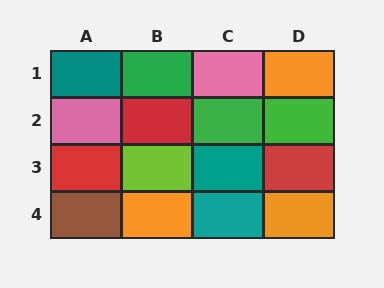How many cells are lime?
1 cell is lime.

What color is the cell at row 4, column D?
Orange.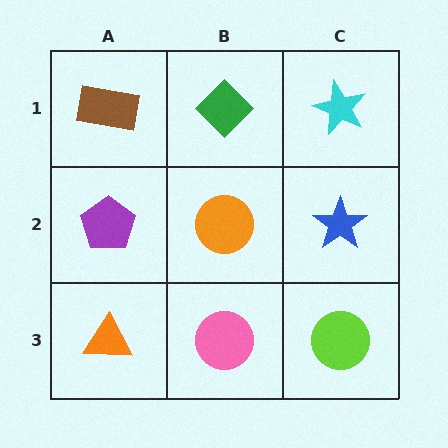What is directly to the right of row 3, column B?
A lime circle.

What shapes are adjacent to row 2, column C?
A cyan star (row 1, column C), a lime circle (row 3, column C), an orange circle (row 2, column B).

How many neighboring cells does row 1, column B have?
3.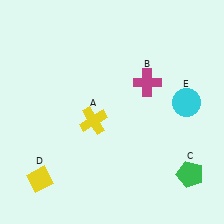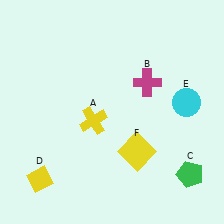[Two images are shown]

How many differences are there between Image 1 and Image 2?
There is 1 difference between the two images.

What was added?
A yellow square (F) was added in Image 2.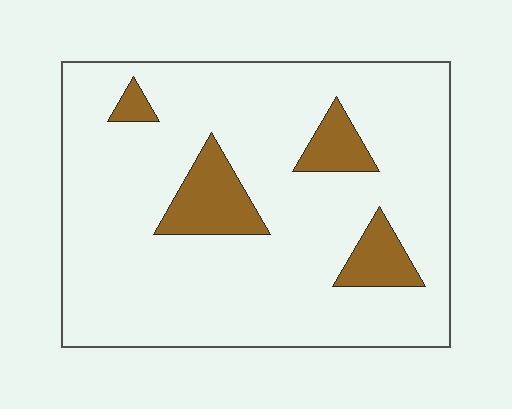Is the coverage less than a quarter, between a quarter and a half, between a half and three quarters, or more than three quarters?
Less than a quarter.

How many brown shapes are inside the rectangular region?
4.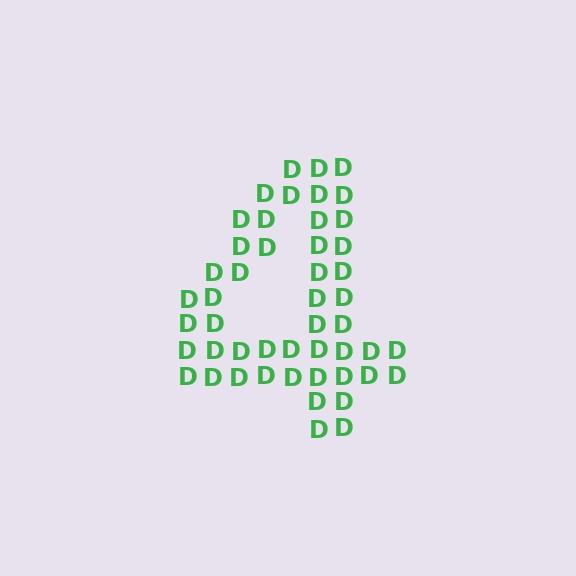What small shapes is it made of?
It is made of small letter D's.